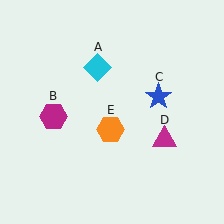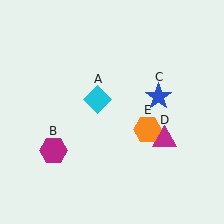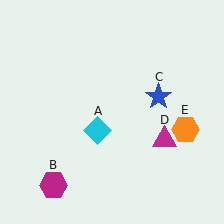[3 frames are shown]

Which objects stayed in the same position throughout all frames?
Blue star (object C) and magenta triangle (object D) remained stationary.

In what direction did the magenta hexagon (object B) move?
The magenta hexagon (object B) moved down.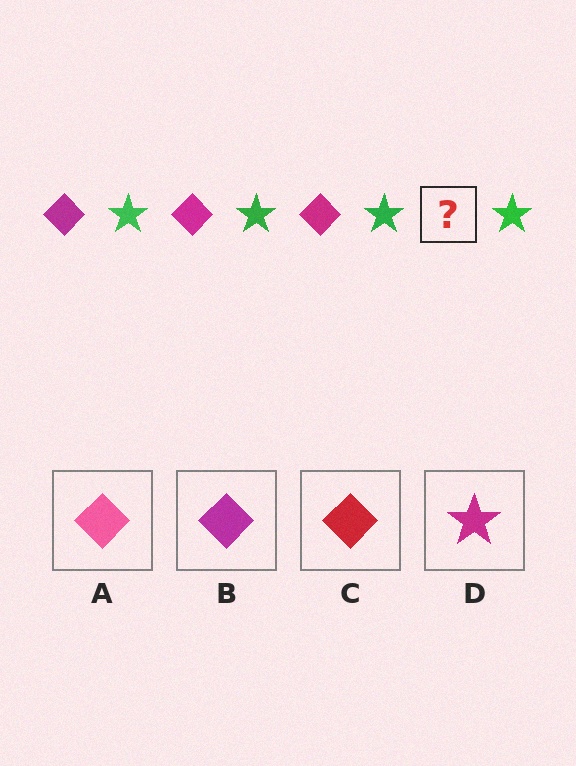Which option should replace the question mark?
Option B.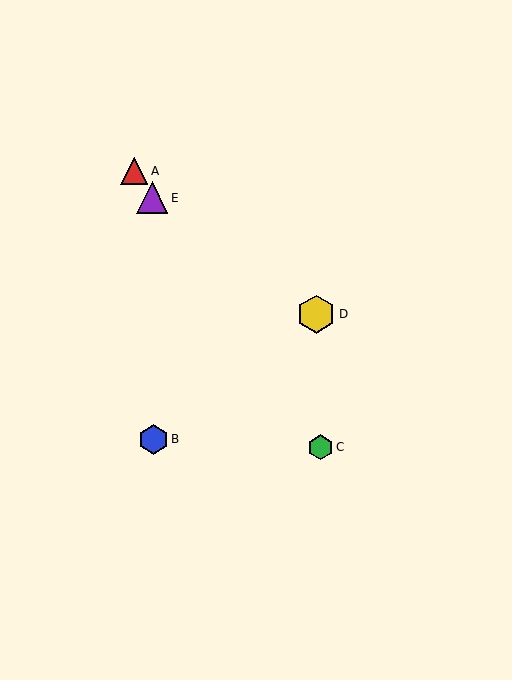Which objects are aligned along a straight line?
Objects A, C, E are aligned along a straight line.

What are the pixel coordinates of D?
Object D is at (316, 314).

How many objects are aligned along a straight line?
3 objects (A, C, E) are aligned along a straight line.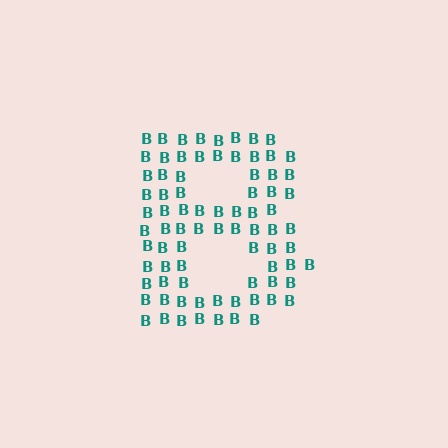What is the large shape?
The large shape is the letter B.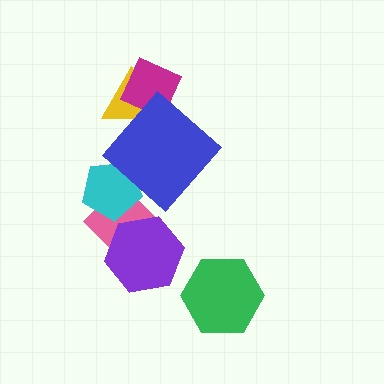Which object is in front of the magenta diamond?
The blue diamond is in front of the magenta diamond.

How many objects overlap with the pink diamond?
2 objects overlap with the pink diamond.